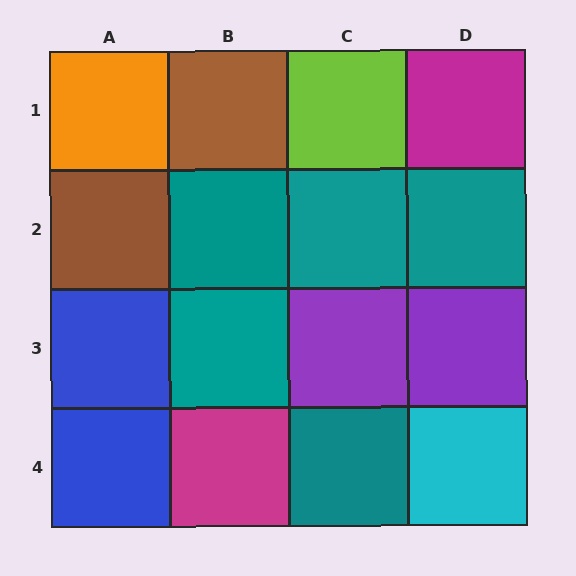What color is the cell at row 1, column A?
Orange.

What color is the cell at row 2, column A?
Brown.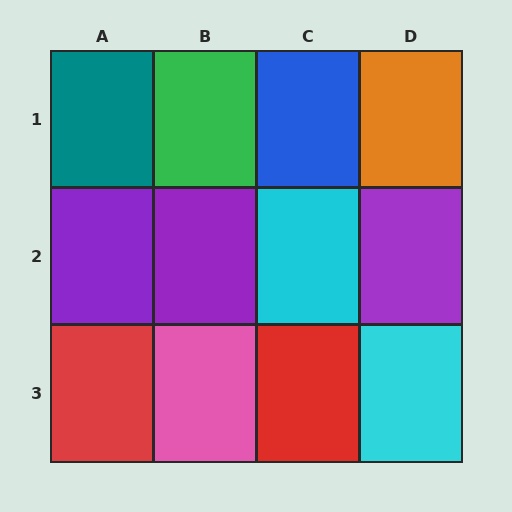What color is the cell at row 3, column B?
Pink.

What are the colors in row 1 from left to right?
Teal, green, blue, orange.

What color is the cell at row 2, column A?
Purple.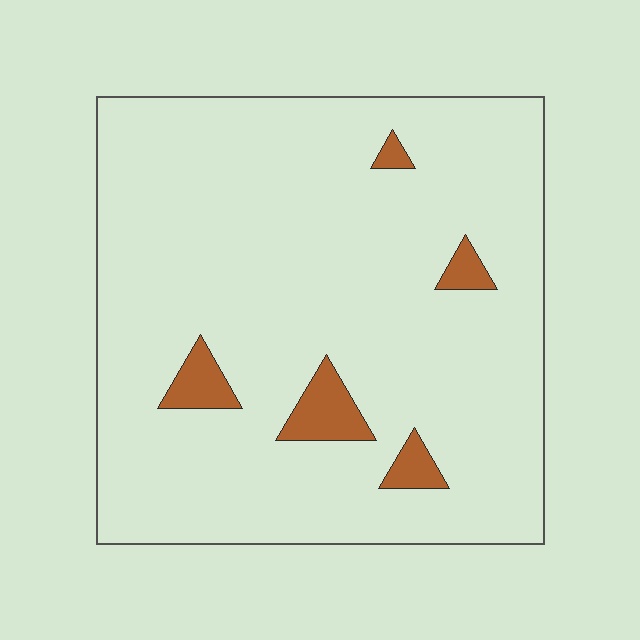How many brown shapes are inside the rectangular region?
5.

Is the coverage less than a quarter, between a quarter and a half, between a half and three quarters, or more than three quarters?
Less than a quarter.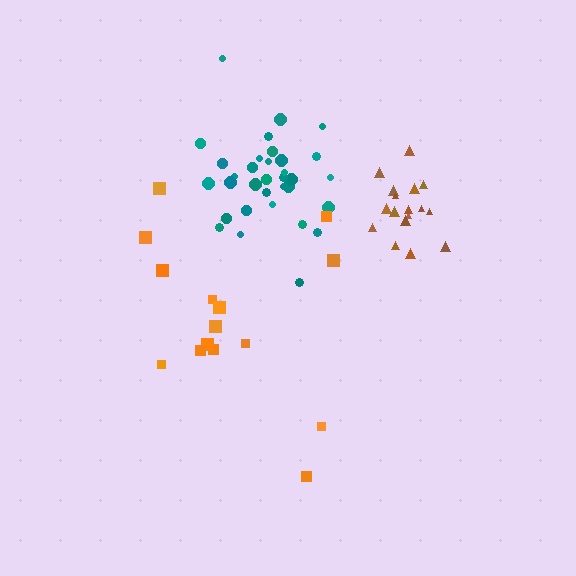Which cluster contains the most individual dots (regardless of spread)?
Teal (33).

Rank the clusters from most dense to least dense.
teal, brown, orange.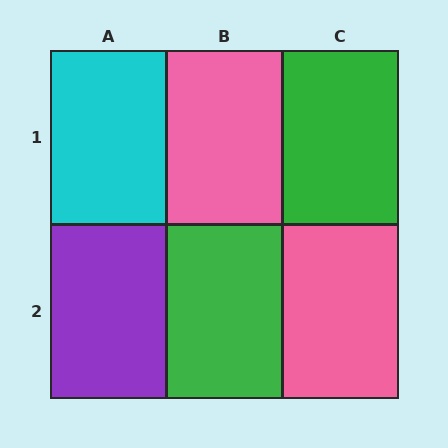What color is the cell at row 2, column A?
Purple.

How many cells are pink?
2 cells are pink.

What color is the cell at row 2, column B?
Green.